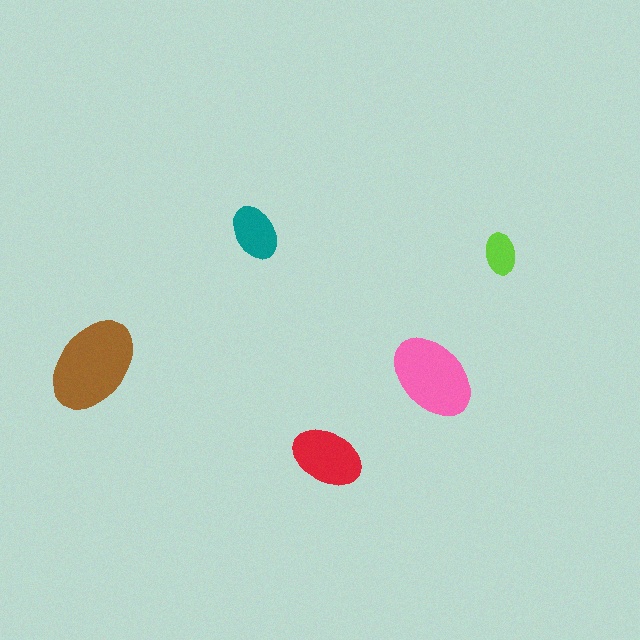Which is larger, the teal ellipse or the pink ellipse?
The pink one.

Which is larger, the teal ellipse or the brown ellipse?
The brown one.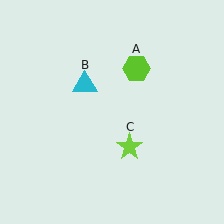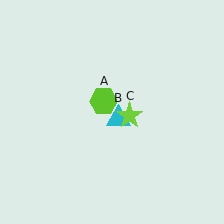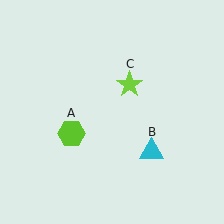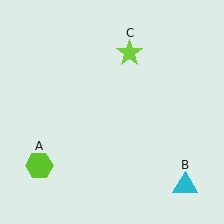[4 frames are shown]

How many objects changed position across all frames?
3 objects changed position: lime hexagon (object A), cyan triangle (object B), lime star (object C).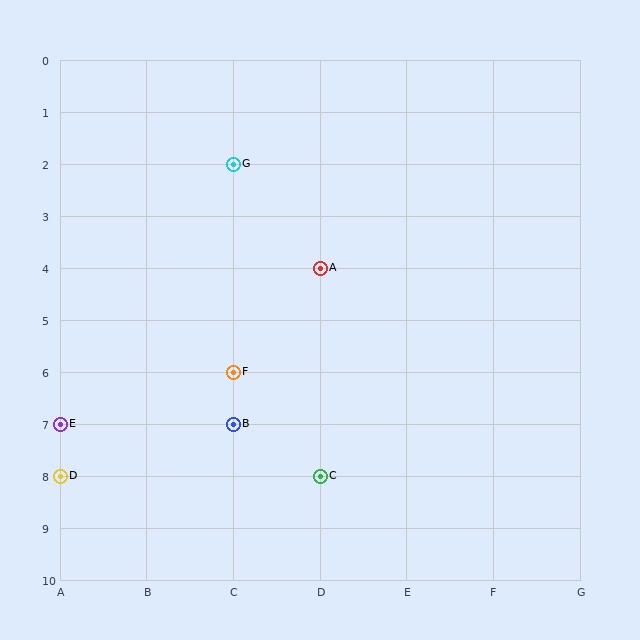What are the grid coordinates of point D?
Point D is at grid coordinates (A, 8).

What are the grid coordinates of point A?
Point A is at grid coordinates (D, 4).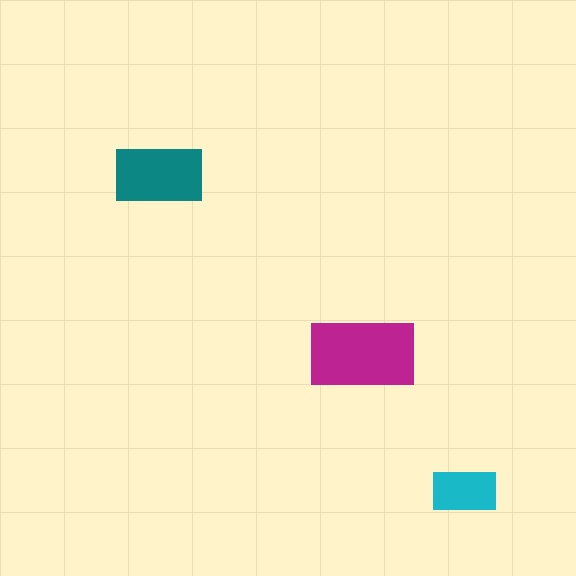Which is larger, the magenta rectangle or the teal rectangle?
The magenta one.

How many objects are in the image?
There are 3 objects in the image.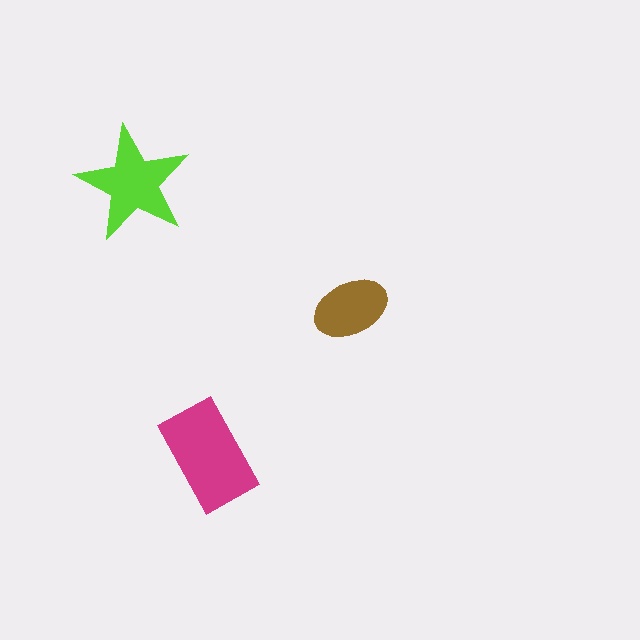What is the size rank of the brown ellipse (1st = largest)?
3rd.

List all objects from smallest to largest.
The brown ellipse, the lime star, the magenta rectangle.